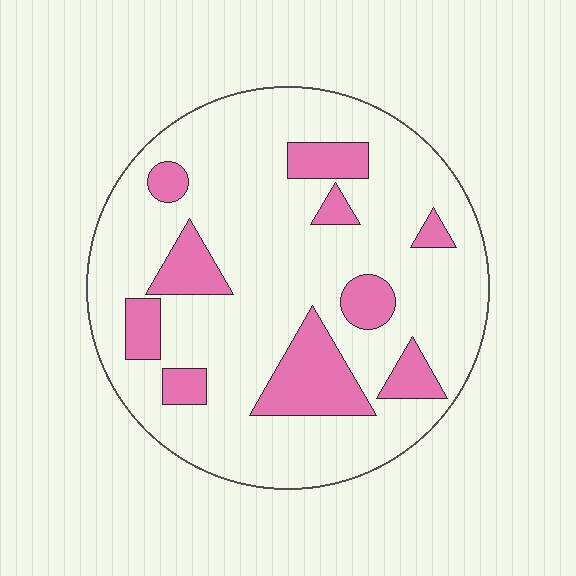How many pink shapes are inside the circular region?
10.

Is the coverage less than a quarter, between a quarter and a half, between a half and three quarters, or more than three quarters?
Less than a quarter.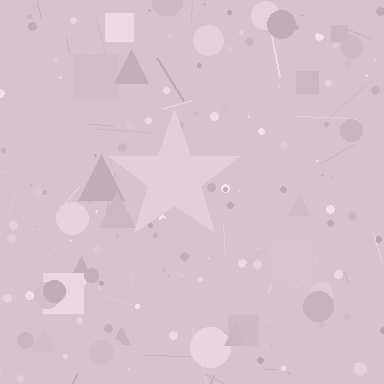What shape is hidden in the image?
A star is hidden in the image.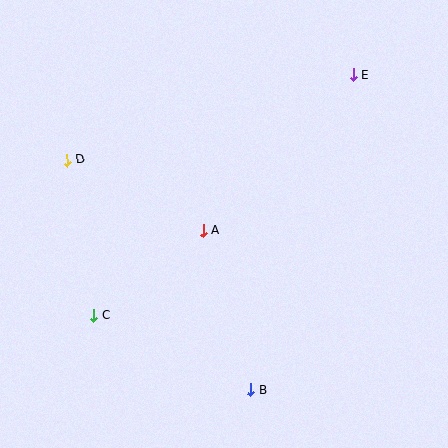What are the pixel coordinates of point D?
Point D is at (67, 160).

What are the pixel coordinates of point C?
Point C is at (94, 315).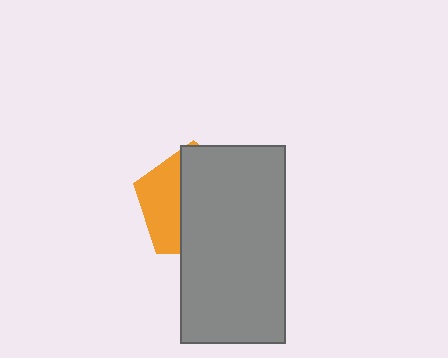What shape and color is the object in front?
The object in front is a gray rectangle.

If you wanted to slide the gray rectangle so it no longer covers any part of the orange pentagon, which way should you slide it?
Slide it right — that is the most direct way to separate the two shapes.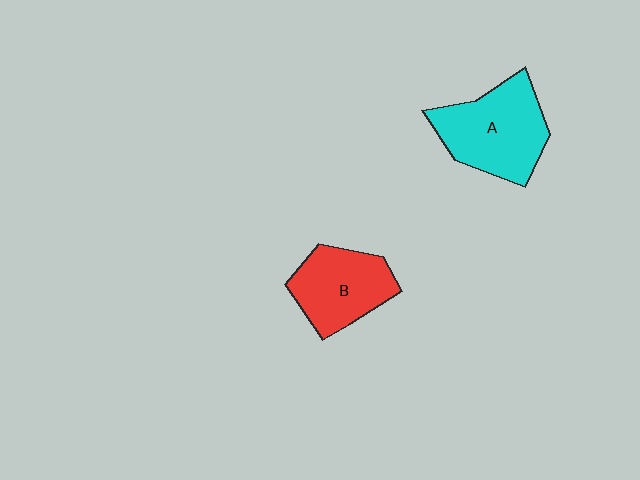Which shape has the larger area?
Shape A (cyan).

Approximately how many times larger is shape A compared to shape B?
Approximately 1.3 times.